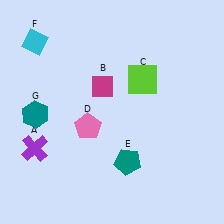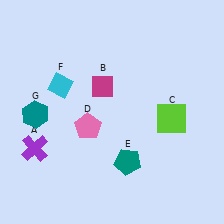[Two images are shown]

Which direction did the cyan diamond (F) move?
The cyan diamond (F) moved down.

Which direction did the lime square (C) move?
The lime square (C) moved down.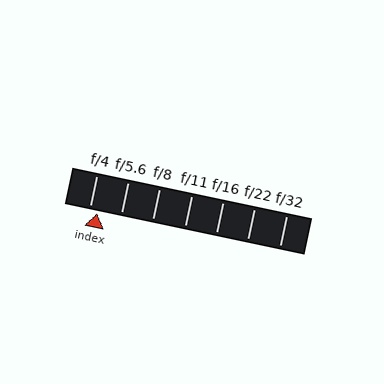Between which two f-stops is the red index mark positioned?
The index mark is between f/4 and f/5.6.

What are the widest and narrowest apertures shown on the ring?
The widest aperture shown is f/4 and the narrowest is f/32.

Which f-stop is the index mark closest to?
The index mark is closest to f/4.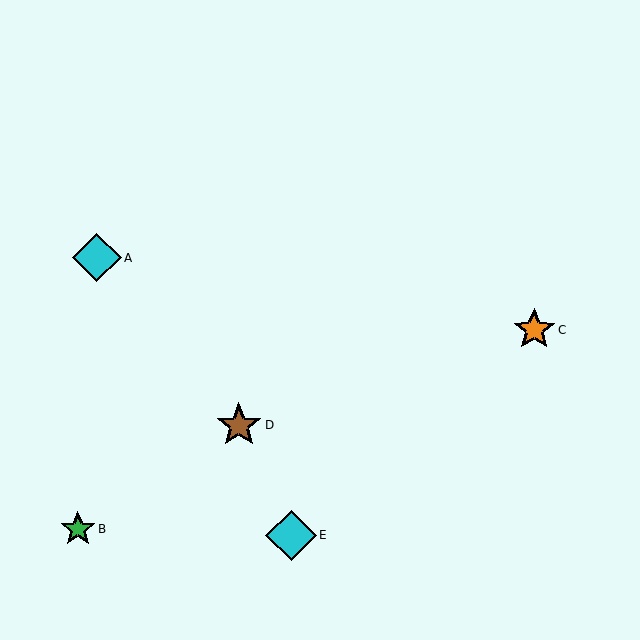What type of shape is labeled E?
Shape E is a cyan diamond.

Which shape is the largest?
The cyan diamond (labeled E) is the largest.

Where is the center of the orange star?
The center of the orange star is at (534, 330).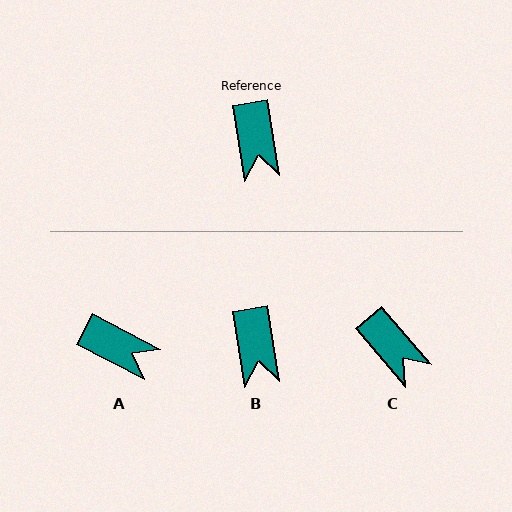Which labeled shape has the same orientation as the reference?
B.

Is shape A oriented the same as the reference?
No, it is off by about 53 degrees.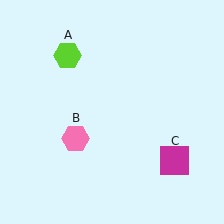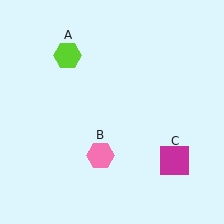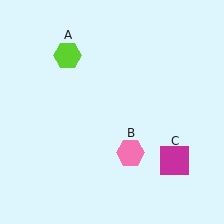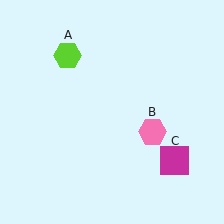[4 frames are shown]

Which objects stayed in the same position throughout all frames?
Lime hexagon (object A) and magenta square (object C) remained stationary.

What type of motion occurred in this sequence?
The pink hexagon (object B) rotated counterclockwise around the center of the scene.